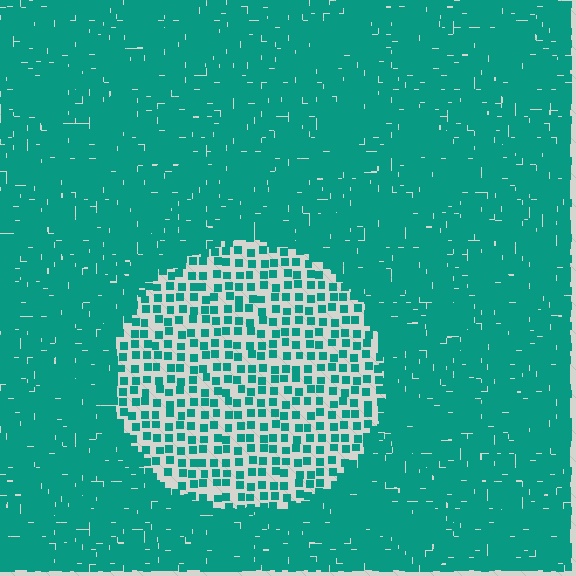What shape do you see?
I see a circle.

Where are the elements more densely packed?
The elements are more densely packed outside the circle boundary.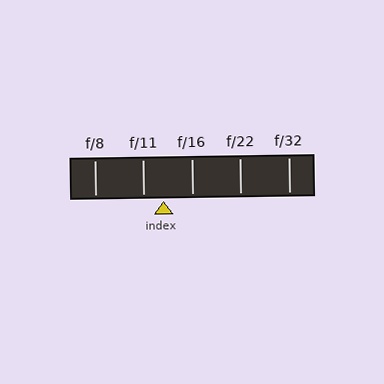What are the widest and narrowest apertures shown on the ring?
The widest aperture shown is f/8 and the narrowest is f/32.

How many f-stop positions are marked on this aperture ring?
There are 5 f-stop positions marked.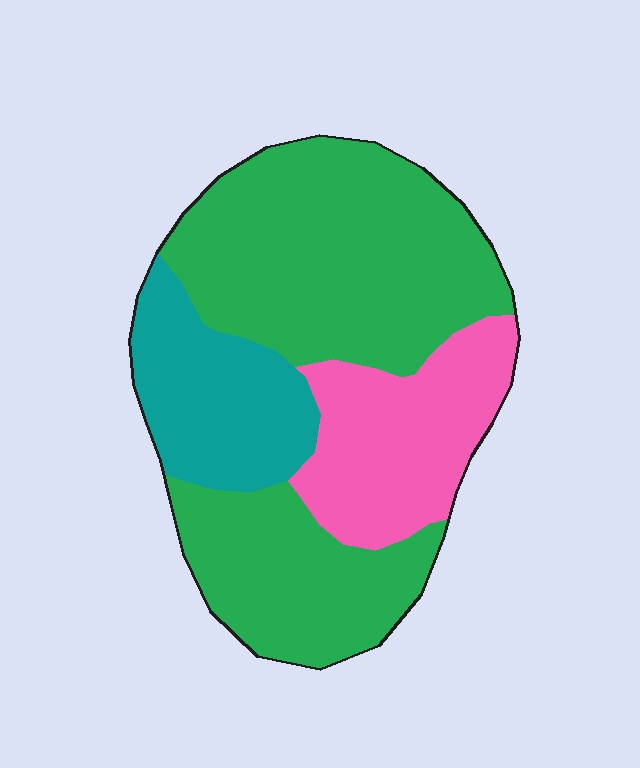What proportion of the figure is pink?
Pink covers 22% of the figure.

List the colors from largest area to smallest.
From largest to smallest: green, pink, teal.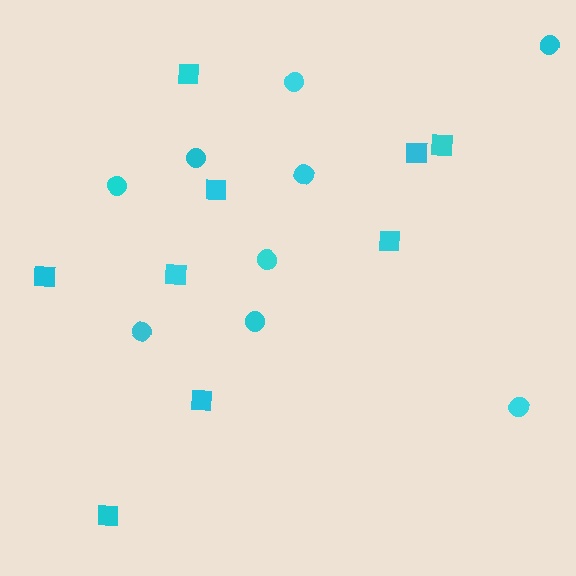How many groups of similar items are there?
There are 2 groups: one group of squares (9) and one group of circles (9).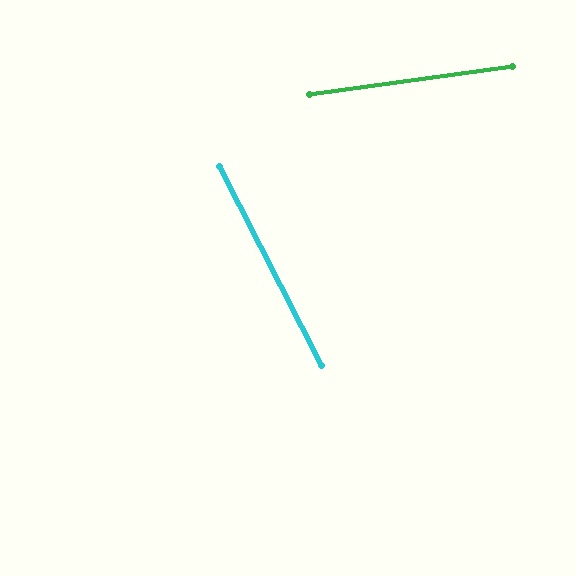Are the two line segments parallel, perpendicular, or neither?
Neither parallel nor perpendicular — they differ by about 71°.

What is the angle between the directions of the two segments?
Approximately 71 degrees.